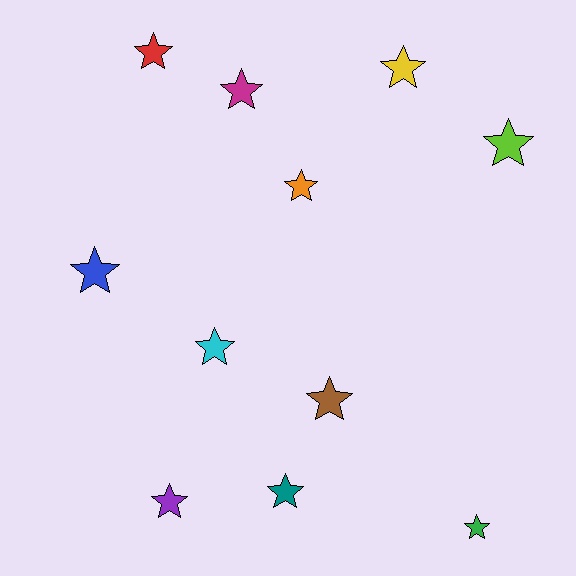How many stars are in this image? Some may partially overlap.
There are 11 stars.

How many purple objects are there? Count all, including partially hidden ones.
There is 1 purple object.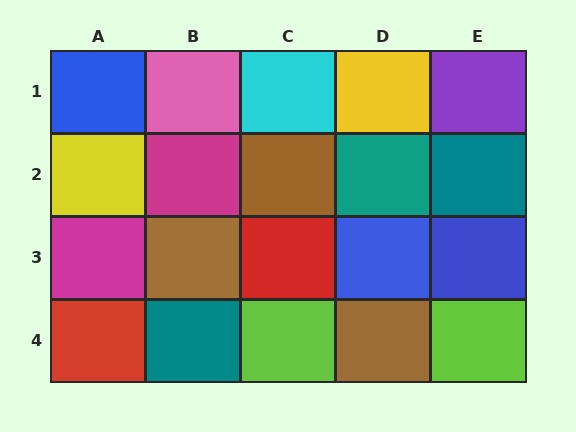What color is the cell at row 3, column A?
Magenta.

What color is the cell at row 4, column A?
Red.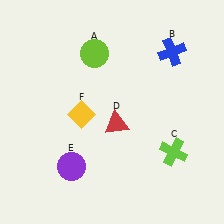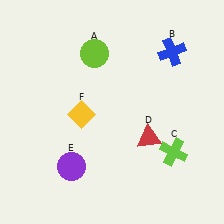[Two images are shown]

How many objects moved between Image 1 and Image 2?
1 object moved between the two images.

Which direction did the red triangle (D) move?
The red triangle (D) moved right.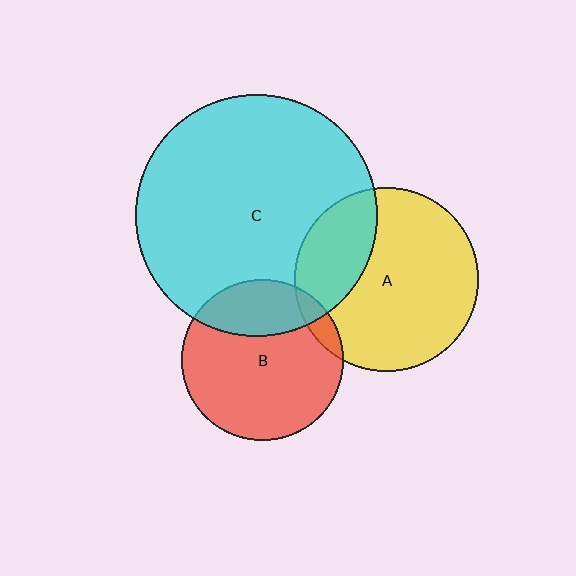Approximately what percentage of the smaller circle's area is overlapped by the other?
Approximately 5%.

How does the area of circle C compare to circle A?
Approximately 1.7 times.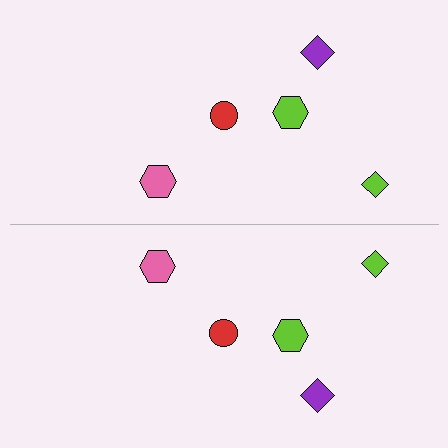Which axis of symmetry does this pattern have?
The pattern has a horizontal axis of symmetry running through the center of the image.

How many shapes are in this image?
There are 10 shapes in this image.